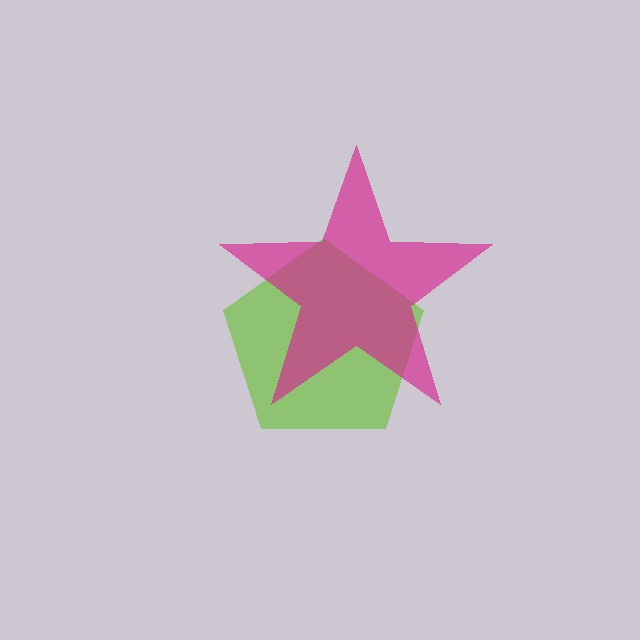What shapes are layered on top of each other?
The layered shapes are: a lime pentagon, a magenta star.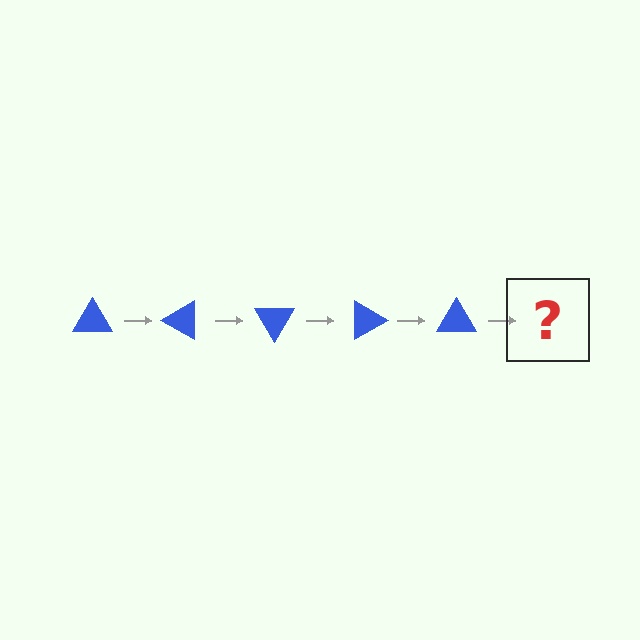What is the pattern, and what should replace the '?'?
The pattern is that the triangle rotates 30 degrees each step. The '?' should be a blue triangle rotated 150 degrees.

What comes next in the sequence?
The next element should be a blue triangle rotated 150 degrees.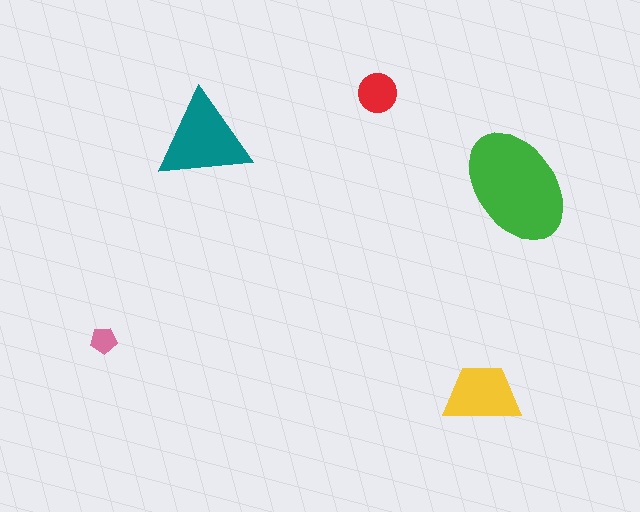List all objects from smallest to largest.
The pink pentagon, the red circle, the yellow trapezoid, the teal triangle, the green ellipse.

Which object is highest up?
The red circle is topmost.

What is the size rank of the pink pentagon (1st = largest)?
5th.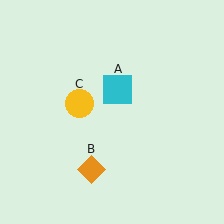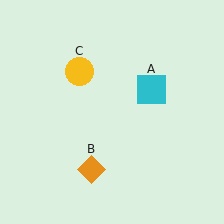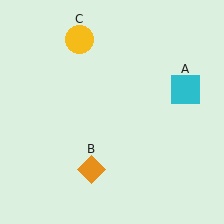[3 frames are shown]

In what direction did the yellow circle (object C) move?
The yellow circle (object C) moved up.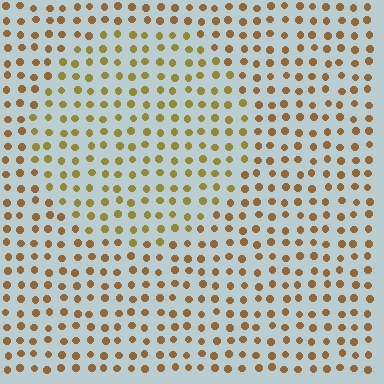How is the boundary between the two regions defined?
The boundary is defined purely by a slight shift in hue (about 23 degrees). Spacing, size, and orientation are identical on both sides.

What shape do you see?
I see a circle.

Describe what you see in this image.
The image is filled with small brown elements in a uniform arrangement. A circle-shaped region is visible where the elements are tinted to a slightly different hue, forming a subtle color boundary.